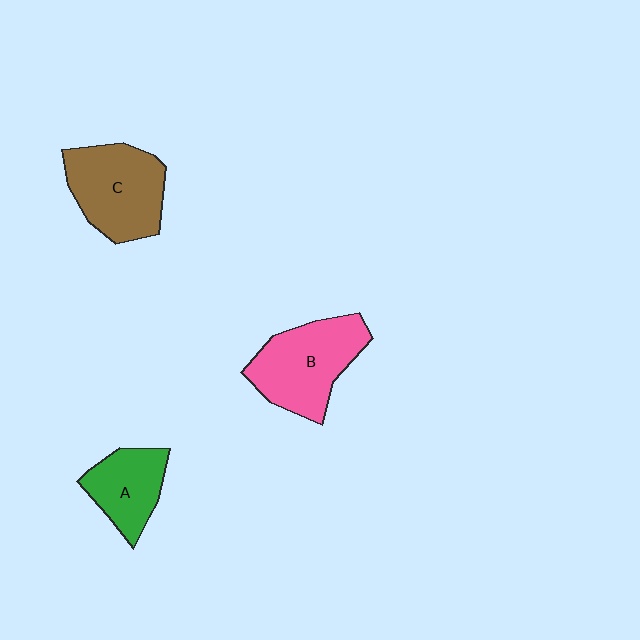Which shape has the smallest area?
Shape A (green).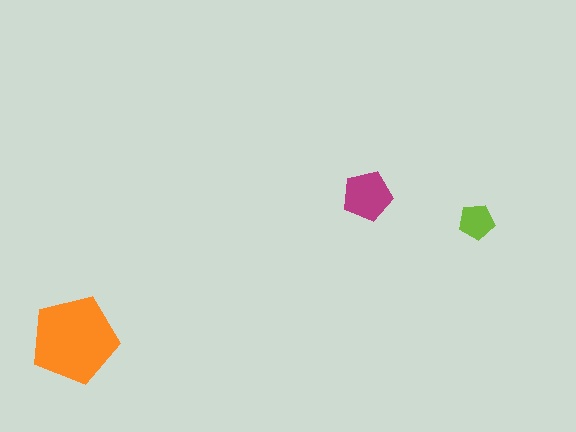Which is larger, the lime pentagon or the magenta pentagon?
The magenta one.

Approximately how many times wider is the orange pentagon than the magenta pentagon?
About 2 times wider.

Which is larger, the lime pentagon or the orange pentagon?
The orange one.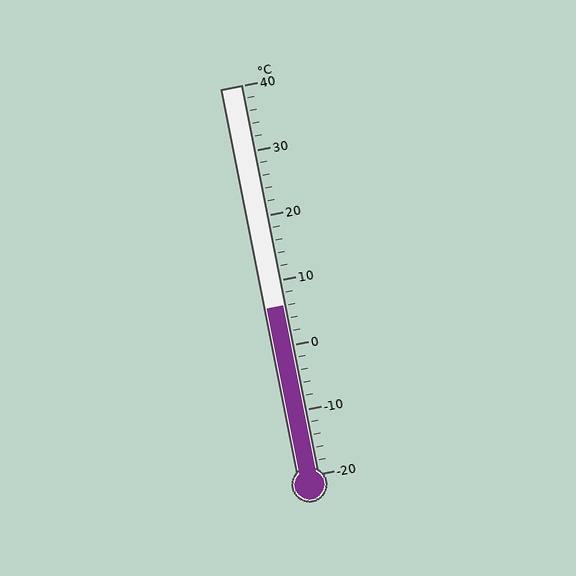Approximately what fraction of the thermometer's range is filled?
The thermometer is filled to approximately 45% of its range.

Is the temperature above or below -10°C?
The temperature is above -10°C.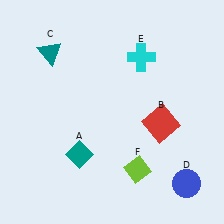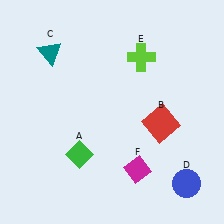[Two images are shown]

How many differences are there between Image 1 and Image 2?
There are 3 differences between the two images.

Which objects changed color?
A changed from teal to green. E changed from cyan to lime. F changed from lime to magenta.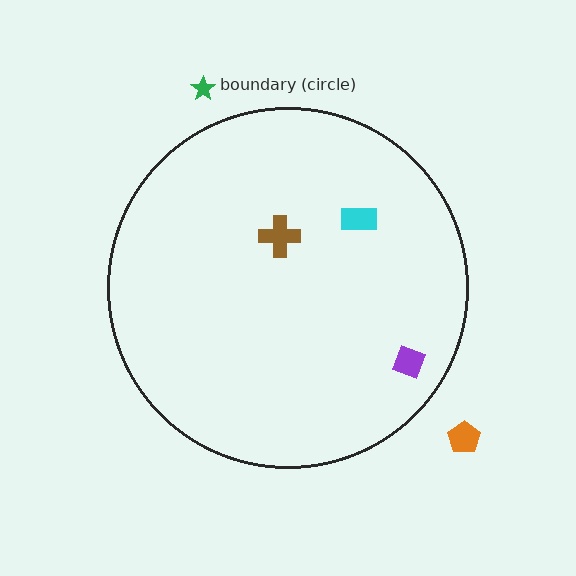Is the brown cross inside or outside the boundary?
Inside.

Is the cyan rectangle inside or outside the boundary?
Inside.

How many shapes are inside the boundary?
3 inside, 2 outside.